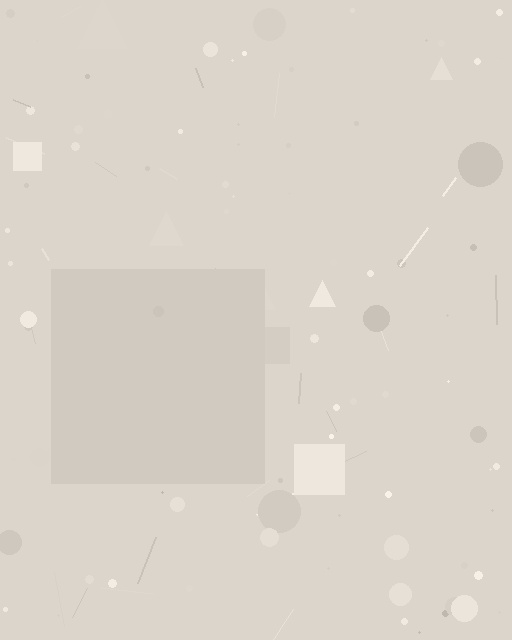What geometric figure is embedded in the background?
A square is embedded in the background.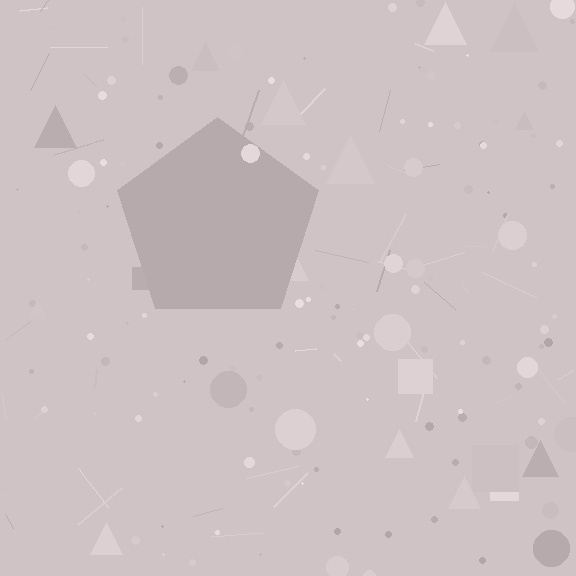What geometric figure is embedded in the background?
A pentagon is embedded in the background.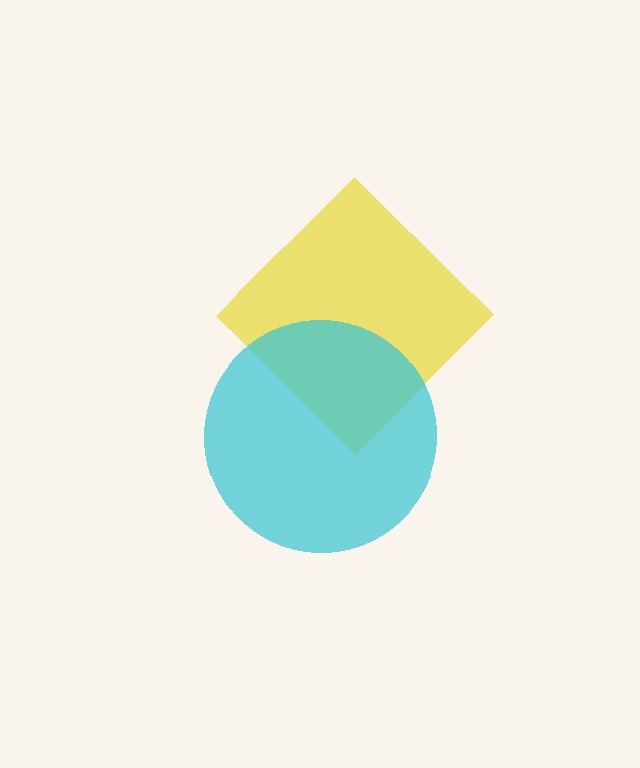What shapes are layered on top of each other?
The layered shapes are: a yellow diamond, a cyan circle.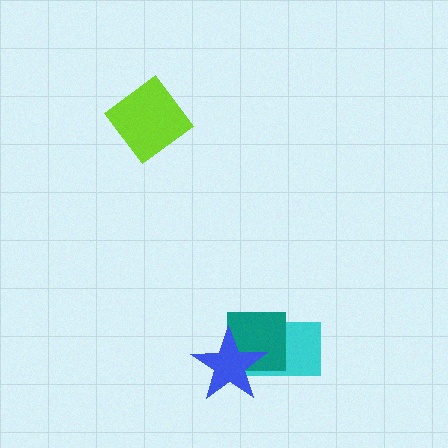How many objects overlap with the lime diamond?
0 objects overlap with the lime diamond.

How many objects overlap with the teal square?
2 objects overlap with the teal square.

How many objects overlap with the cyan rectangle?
2 objects overlap with the cyan rectangle.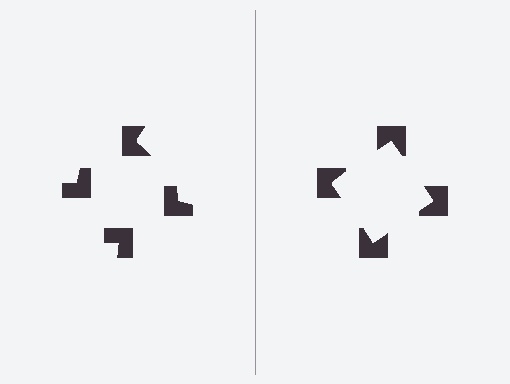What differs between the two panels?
The notched squares are positioned identically on both sides; only the wedge orientations differ. On the right they align to a square; on the left they are misaligned.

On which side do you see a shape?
An illusory square appears on the right side. On the left side the wedge cuts are rotated, so no coherent shape forms.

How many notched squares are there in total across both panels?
8 — 4 on each side.